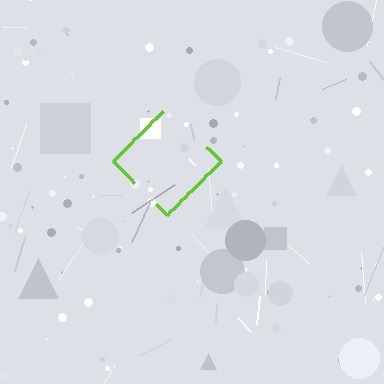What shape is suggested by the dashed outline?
The dashed outline suggests a diamond.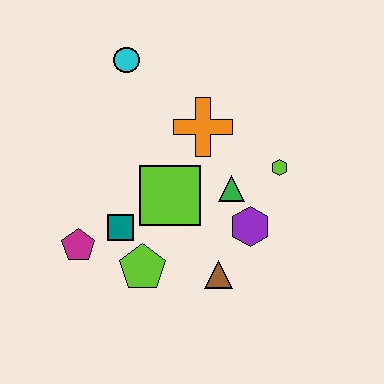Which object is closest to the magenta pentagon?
The teal square is closest to the magenta pentagon.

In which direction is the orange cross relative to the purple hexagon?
The orange cross is above the purple hexagon.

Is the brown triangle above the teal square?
No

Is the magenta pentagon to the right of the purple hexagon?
No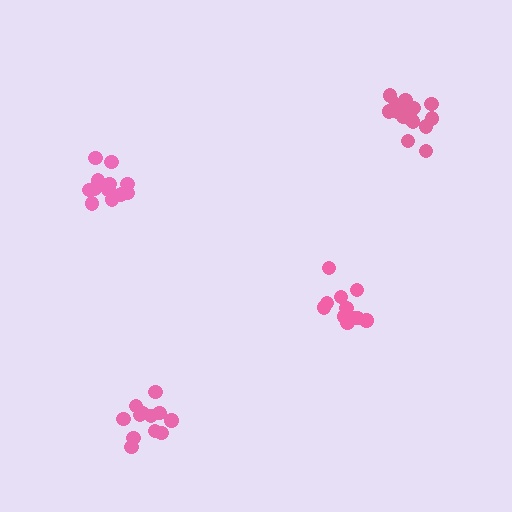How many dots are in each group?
Group 1: 12 dots, Group 2: 15 dots, Group 3: 11 dots, Group 4: 12 dots (50 total).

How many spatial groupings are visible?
There are 4 spatial groupings.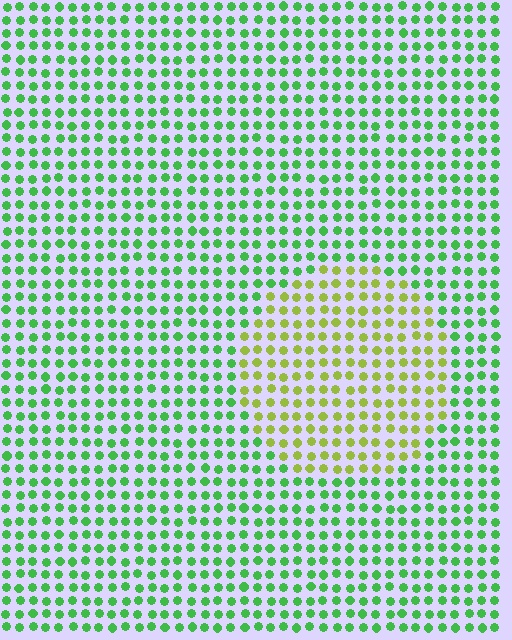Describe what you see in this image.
The image is filled with small green elements in a uniform arrangement. A circle-shaped region is visible where the elements are tinted to a slightly different hue, forming a subtle color boundary.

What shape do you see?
I see a circle.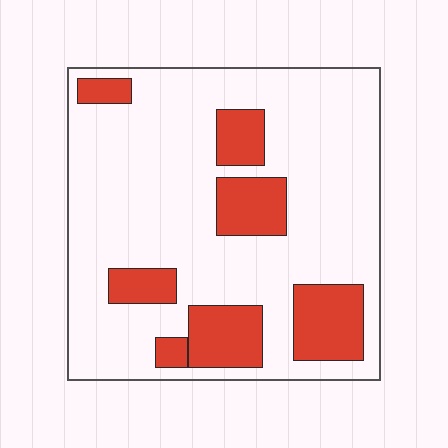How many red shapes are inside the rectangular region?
7.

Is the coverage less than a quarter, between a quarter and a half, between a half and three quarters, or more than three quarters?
Less than a quarter.